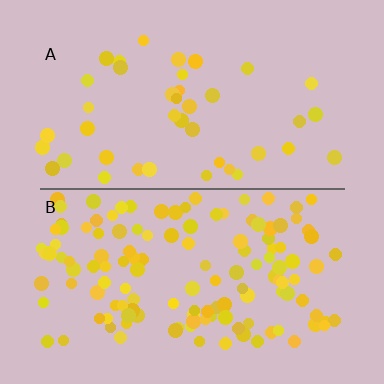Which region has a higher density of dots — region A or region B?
B (the bottom).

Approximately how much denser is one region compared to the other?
Approximately 3.1× — region B over region A.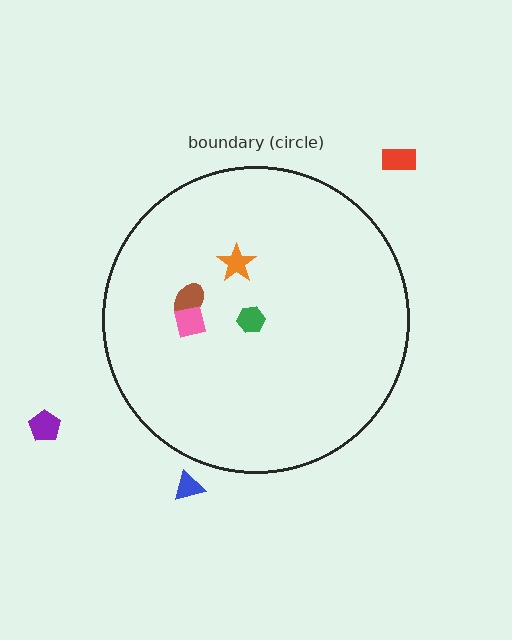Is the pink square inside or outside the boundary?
Inside.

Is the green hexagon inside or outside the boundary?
Inside.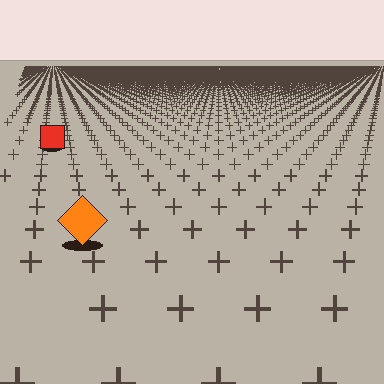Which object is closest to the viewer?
The orange diamond is closest. The texture marks near it are larger and more spread out.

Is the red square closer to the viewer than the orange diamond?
No. The orange diamond is closer — you can tell from the texture gradient: the ground texture is coarser near it.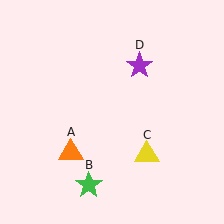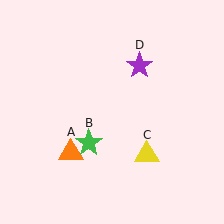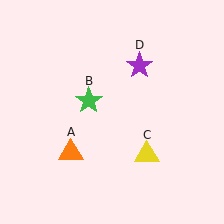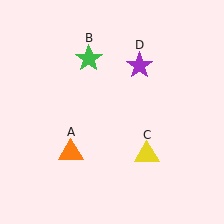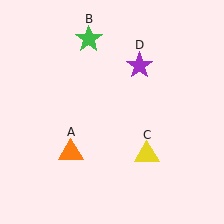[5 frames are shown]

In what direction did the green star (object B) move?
The green star (object B) moved up.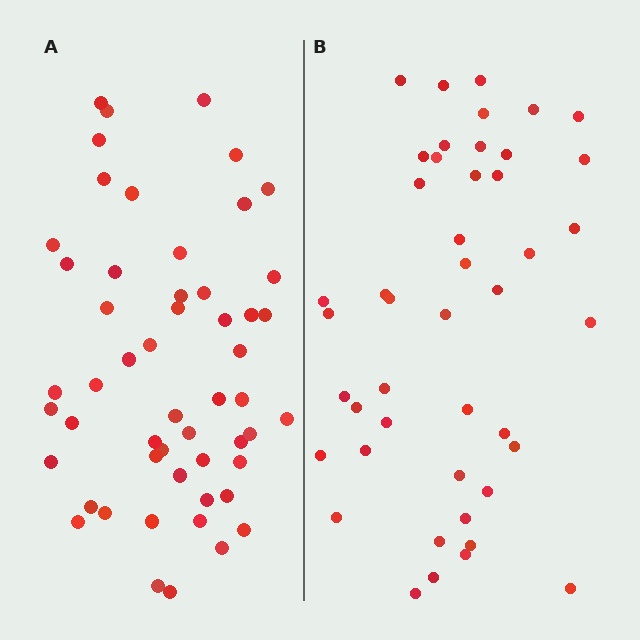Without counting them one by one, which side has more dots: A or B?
Region A (the left region) has more dots.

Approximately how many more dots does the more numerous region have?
Region A has roughly 8 or so more dots than region B.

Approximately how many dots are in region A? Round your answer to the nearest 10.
About 50 dots. (The exact count is 53, which rounds to 50.)